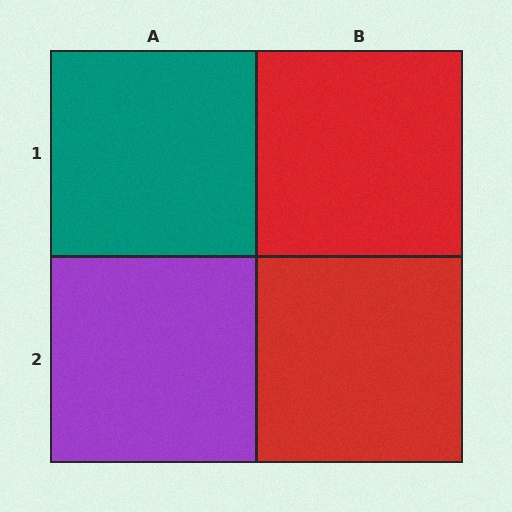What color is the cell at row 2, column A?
Purple.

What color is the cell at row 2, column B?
Red.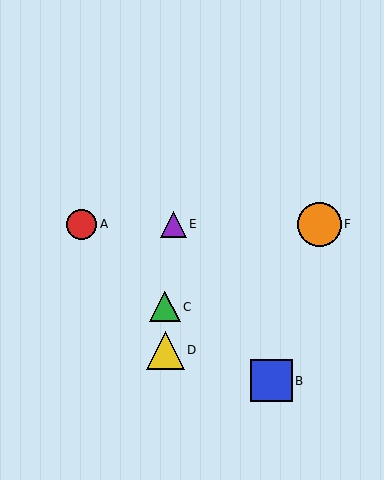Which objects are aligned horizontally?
Objects A, E, F are aligned horizontally.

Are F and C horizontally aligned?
No, F is at y≈224 and C is at y≈307.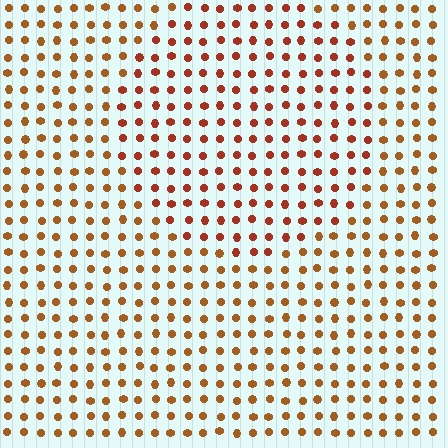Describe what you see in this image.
The image is filled with small brown elements in a uniform arrangement. A circle-shaped region is visible where the elements are tinted to a slightly different hue, forming a subtle color boundary.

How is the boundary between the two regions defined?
The boundary is defined purely by a slight shift in hue (about 21 degrees). Spacing, size, and orientation are identical on both sides.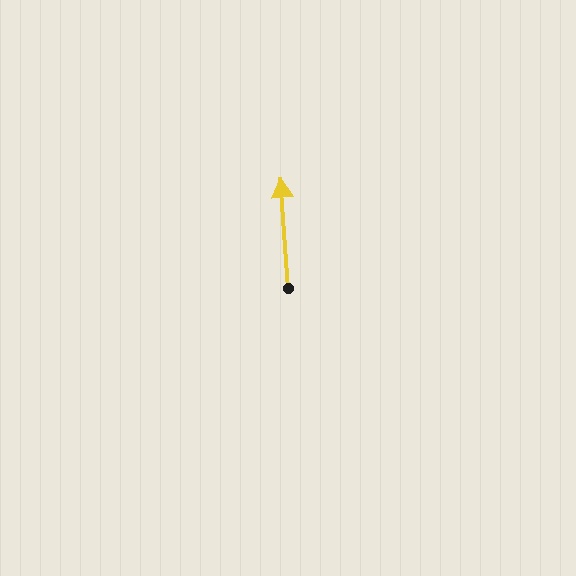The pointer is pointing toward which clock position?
Roughly 12 o'clock.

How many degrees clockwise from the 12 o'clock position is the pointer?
Approximately 356 degrees.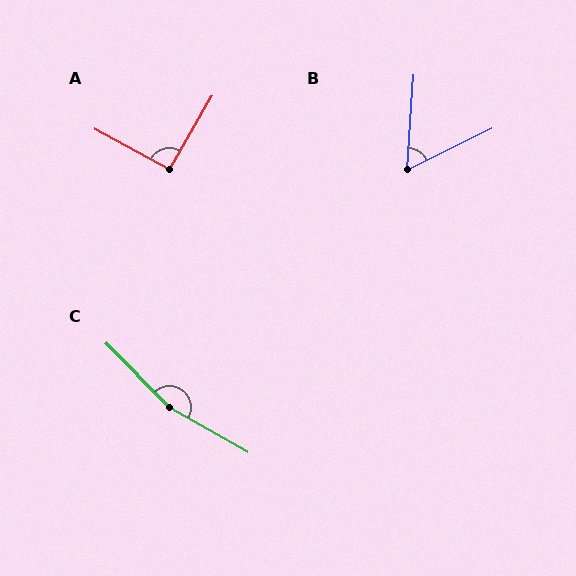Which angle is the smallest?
B, at approximately 60 degrees.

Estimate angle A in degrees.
Approximately 91 degrees.